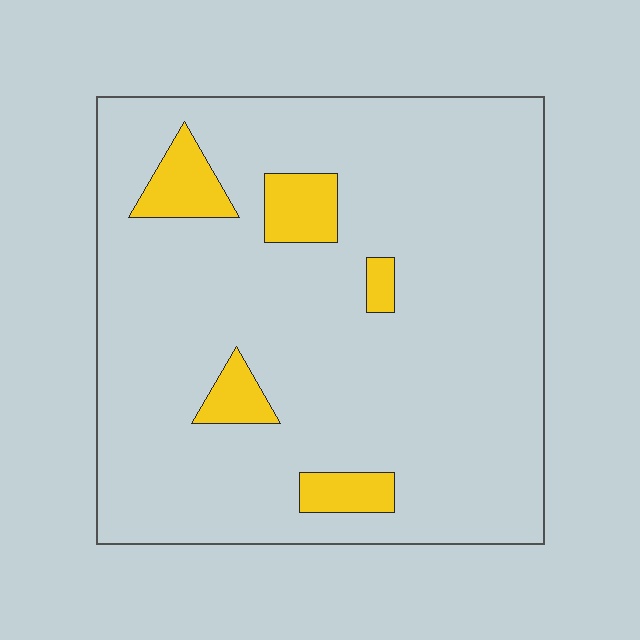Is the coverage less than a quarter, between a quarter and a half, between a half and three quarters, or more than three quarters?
Less than a quarter.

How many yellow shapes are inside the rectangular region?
5.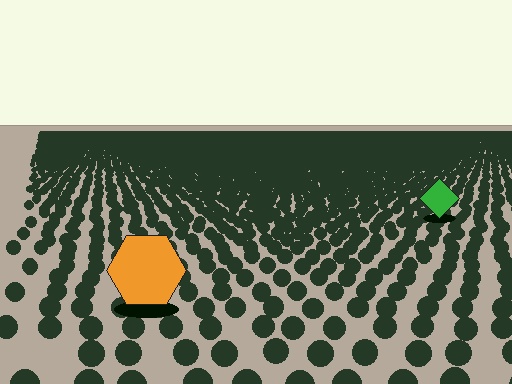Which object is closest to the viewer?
The orange hexagon is closest. The texture marks near it are larger and more spread out.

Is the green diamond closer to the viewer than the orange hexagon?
No. The orange hexagon is closer — you can tell from the texture gradient: the ground texture is coarser near it.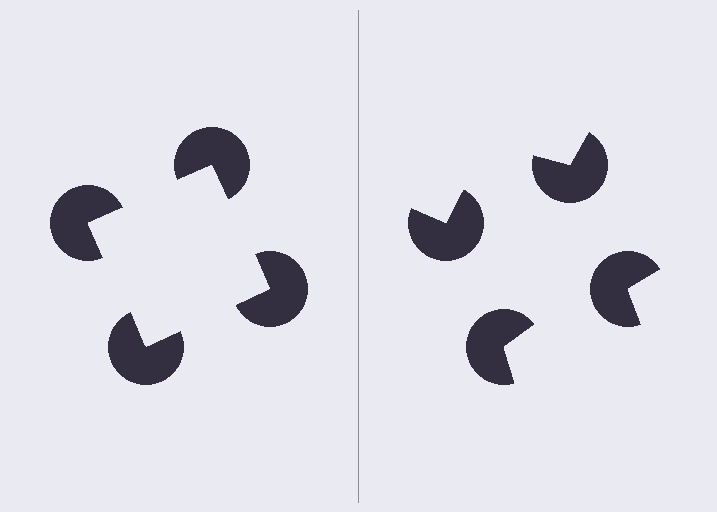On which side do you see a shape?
An illusory square appears on the left side. On the right side the wedge cuts are rotated, so no coherent shape forms.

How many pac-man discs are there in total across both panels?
8 — 4 on each side.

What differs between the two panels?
The pac-man discs are positioned identically on both sides; only the wedge orientations differ. On the left they align to a square; on the right they are misaligned.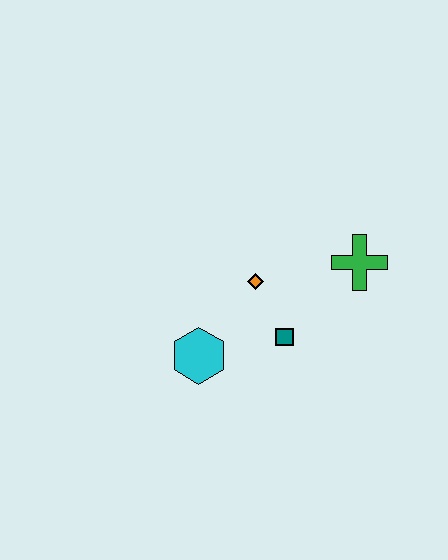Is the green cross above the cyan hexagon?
Yes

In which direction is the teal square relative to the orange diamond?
The teal square is below the orange diamond.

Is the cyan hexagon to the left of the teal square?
Yes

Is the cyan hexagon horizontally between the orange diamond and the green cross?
No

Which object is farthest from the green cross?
The cyan hexagon is farthest from the green cross.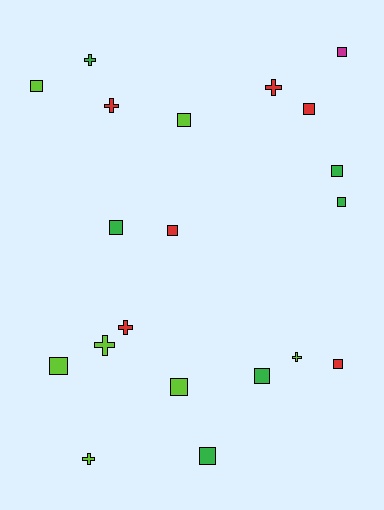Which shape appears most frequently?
Square, with 13 objects.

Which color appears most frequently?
Lime, with 7 objects.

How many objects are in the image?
There are 20 objects.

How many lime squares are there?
There are 4 lime squares.